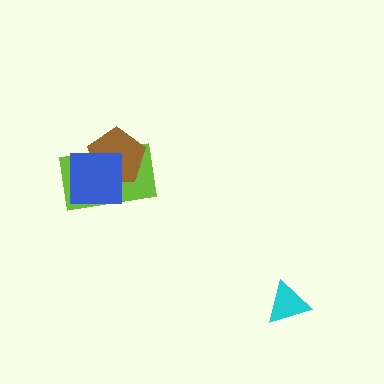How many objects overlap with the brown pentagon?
2 objects overlap with the brown pentagon.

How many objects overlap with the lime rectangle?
2 objects overlap with the lime rectangle.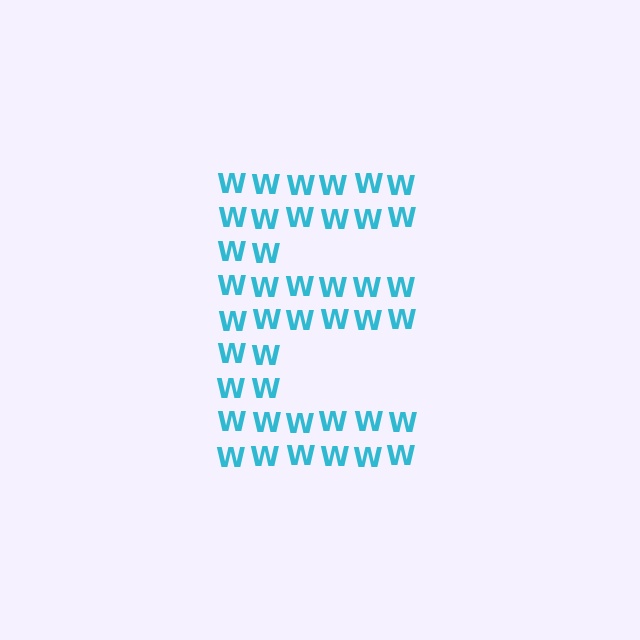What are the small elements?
The small elements are letter W's.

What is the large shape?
The large shape is the letter E.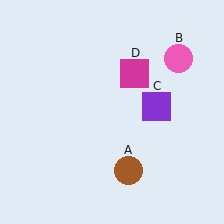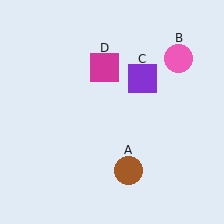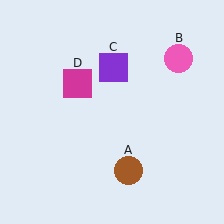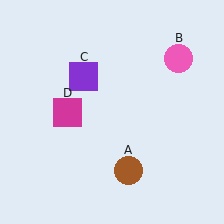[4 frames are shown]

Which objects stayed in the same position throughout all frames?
Brown circle (object A) and pink circle (object B) remained stationary.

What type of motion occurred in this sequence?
The purple square (object C), magenta square (object D) rotated counterclockwise around the center of the scene.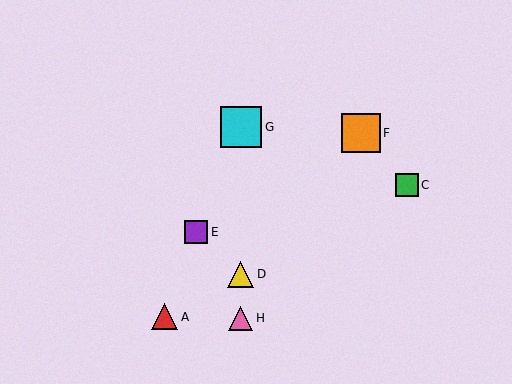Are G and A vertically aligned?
No, G is at x≈241 and A is at x≈165.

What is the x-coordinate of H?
Object H is at x≈241.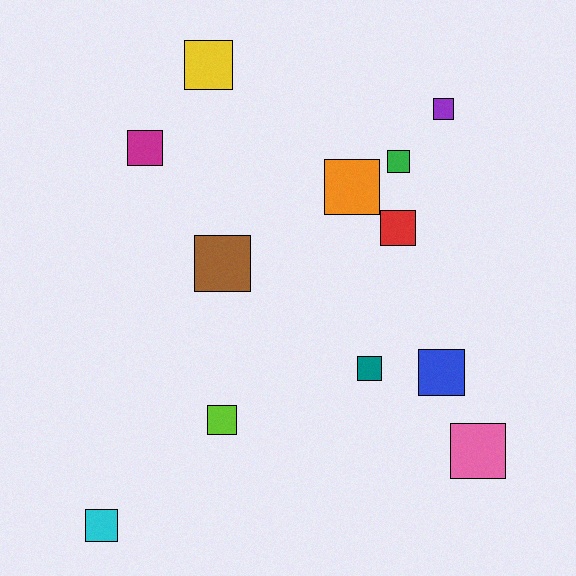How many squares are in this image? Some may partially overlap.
There are 12 squares.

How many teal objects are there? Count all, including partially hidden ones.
There is 1 teal object.